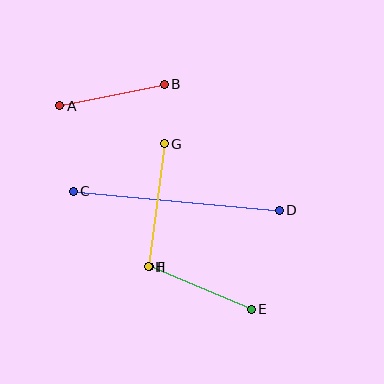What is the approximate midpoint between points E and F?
The midpoint is at approximately (201, 288) pixels.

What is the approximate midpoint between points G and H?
The midpoint is at approximately (156, 205) pixels.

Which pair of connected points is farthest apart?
Points C and D are farthest apart.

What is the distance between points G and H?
The distance is approximately 124 pixels.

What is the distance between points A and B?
The distance is approximately 106 pixels.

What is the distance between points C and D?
The distance is approximately 207 pixels.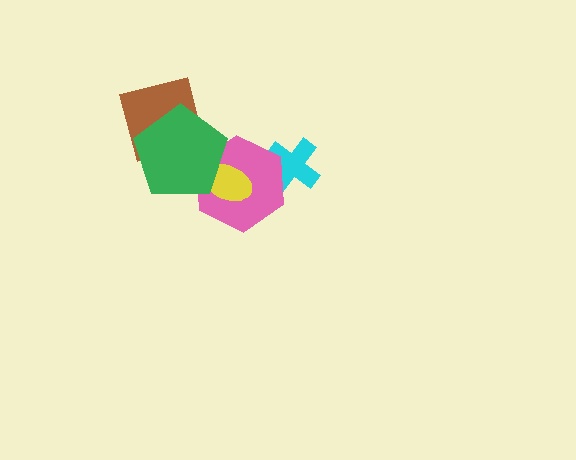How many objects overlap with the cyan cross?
1 object overlaps with the cyan cross.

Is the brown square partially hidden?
Yes, it is partially covered by another shape.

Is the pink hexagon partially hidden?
Yes, it is partially covered by another shape.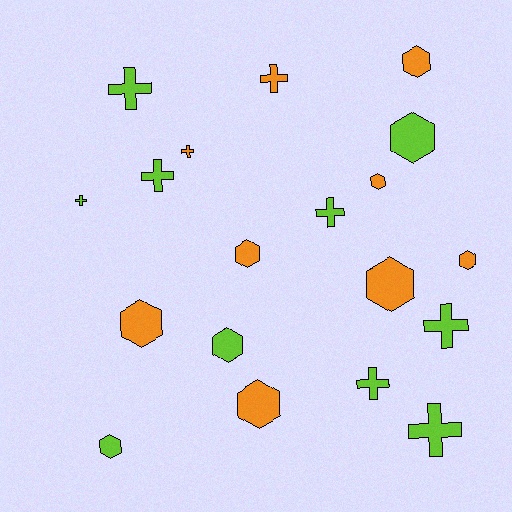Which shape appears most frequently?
Hexagon, with 10 objects.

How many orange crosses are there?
There are 2 orange crosses.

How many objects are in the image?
There are 19 objects.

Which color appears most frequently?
Lime, with 10 objects.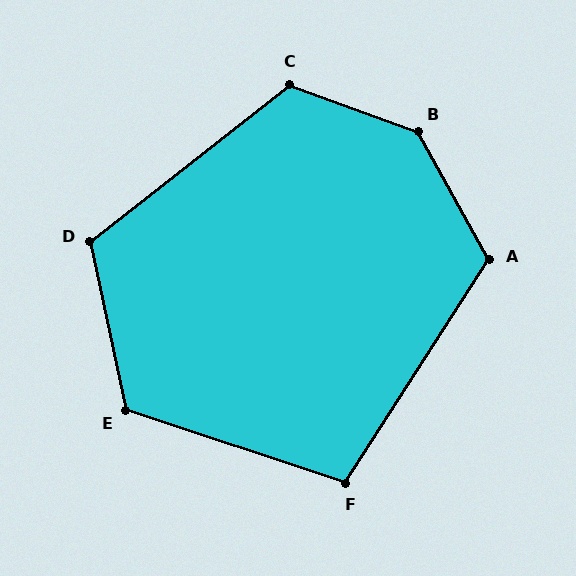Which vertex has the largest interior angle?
B, at approximately 139 degrees.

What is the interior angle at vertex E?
Approximately 120 degrees (obtuse).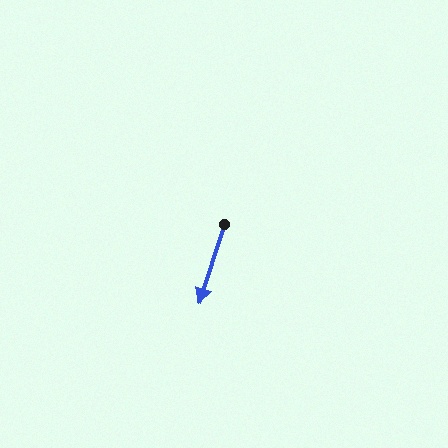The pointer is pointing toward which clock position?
Roughly 7 o'clock.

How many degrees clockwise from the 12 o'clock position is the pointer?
Approximately 197 degrees.